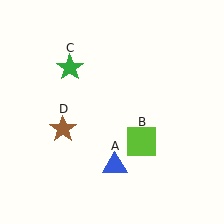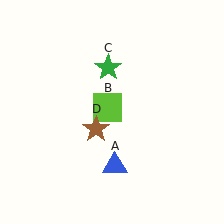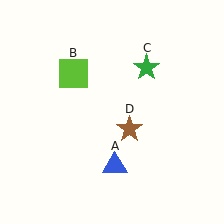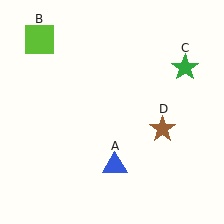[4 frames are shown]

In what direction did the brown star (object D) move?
The brown star (object D) moved right.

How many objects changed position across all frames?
3 objects changed position: lime square (object B), green star (object C), brown star (object D).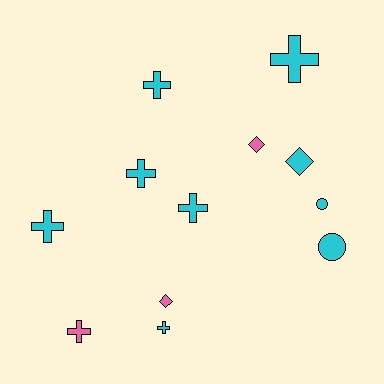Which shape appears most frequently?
Cross, with 7 objects.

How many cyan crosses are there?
There are 6 cyan crosses.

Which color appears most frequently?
Cyan, with 9 objects.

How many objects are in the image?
There are 12 objects.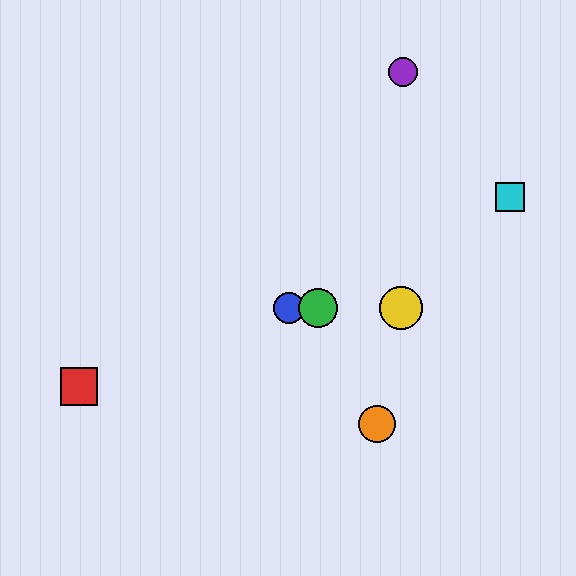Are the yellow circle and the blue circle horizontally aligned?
Yes, both are at y≈308.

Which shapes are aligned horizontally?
The blue circle, the green circle, the yellow circle are aligned horizontally.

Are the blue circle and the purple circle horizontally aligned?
No, the blue circle is at y≈308 and the purple circle is at y≈72.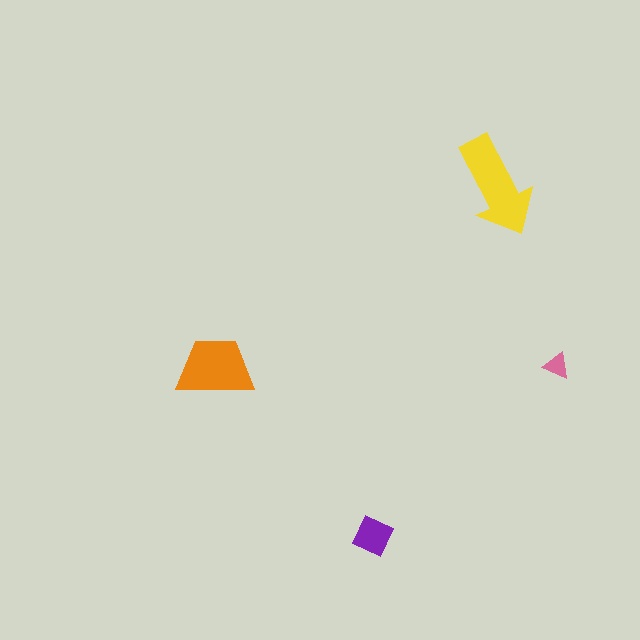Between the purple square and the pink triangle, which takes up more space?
The purple square.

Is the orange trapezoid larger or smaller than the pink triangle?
Larger.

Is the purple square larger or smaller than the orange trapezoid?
Smaller.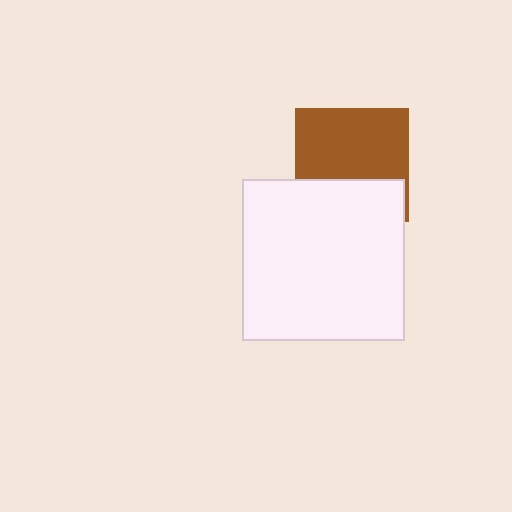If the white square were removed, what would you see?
You would see the complete brown square.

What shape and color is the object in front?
The object in front is a white square.